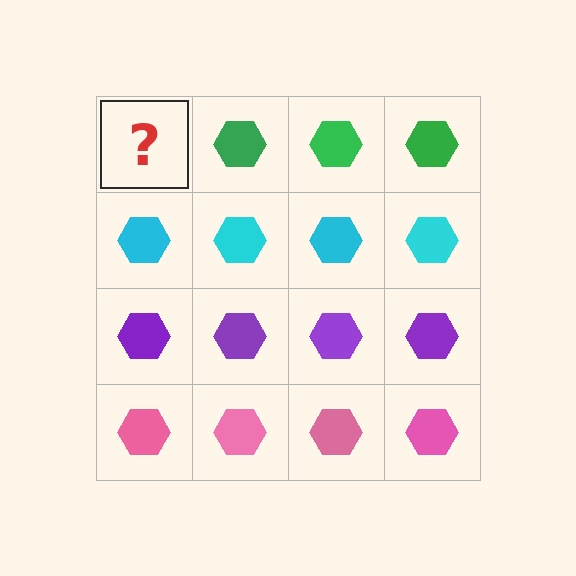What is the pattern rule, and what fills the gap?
The rule is that each row has a consistent color. The gap should be filled with a green hexagon.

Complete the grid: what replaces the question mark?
The question mark should be replaced with a green hexagon.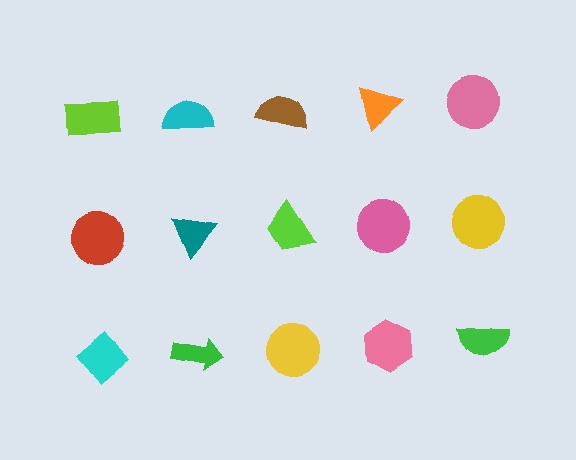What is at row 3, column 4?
A pink hexagon.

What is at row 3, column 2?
A green arrow.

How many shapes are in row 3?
5 shapes.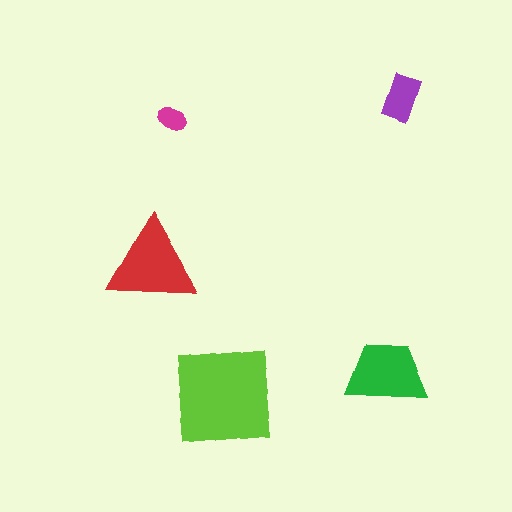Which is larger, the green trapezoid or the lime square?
The lime square.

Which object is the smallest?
The magenta ellipse.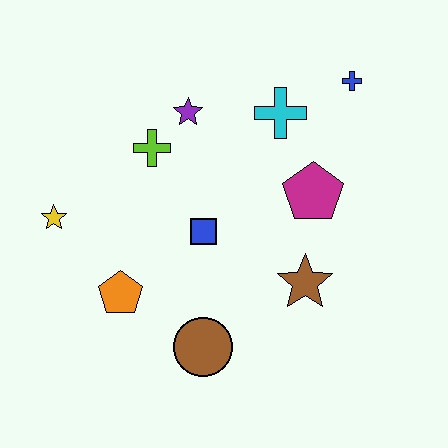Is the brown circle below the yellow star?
Yes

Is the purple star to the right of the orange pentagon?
Yes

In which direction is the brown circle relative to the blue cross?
The brown circle is below the blue cross.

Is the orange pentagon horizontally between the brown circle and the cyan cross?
No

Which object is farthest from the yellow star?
The blue cross is farthest from the yellow star.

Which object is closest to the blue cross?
The cyan cross is closest to the blue cross.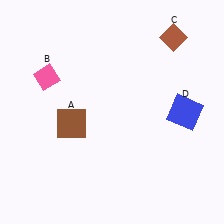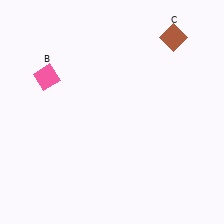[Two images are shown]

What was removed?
The brown square (A), the blue square (D) were removed in Image 2.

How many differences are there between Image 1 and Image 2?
There are 2 differences between the two images.